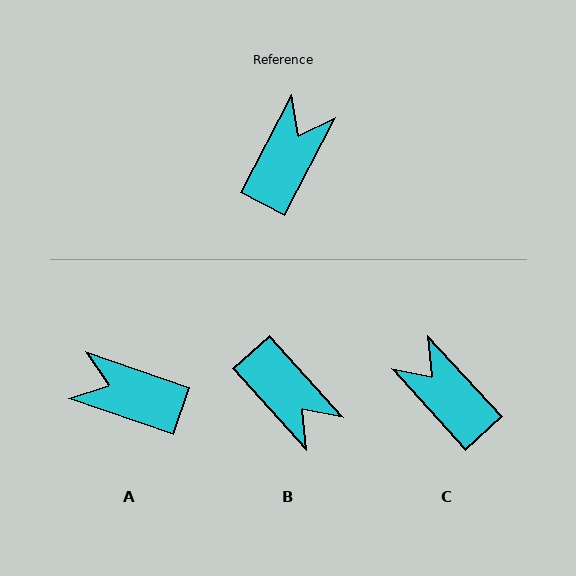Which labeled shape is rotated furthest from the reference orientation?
B, about 110 degrees away.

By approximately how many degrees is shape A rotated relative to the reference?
Approximately 98 degrees counter-clockwise.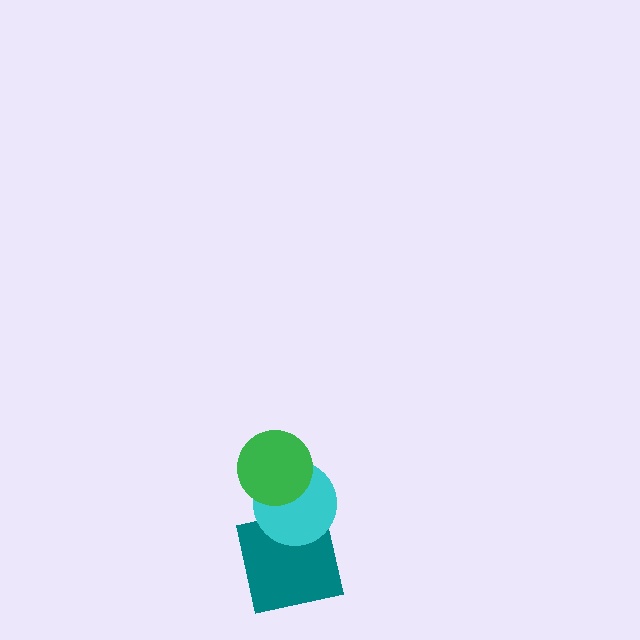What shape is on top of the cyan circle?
The green circle is on top of the cyan circle.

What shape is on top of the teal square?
The cyan circle is on top of the teal square.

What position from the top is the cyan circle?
The cyan circle is 2nd from the top.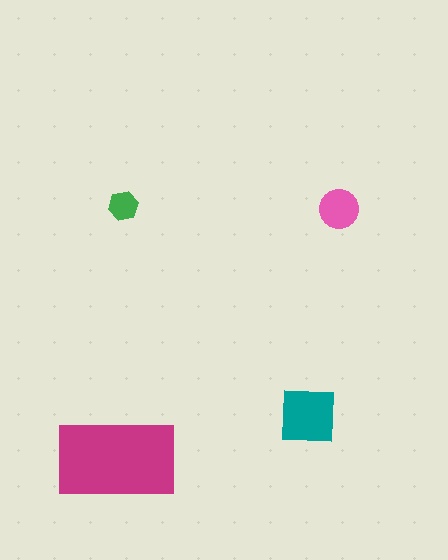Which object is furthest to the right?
The pink circle is rightmost.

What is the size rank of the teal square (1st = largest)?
2nd.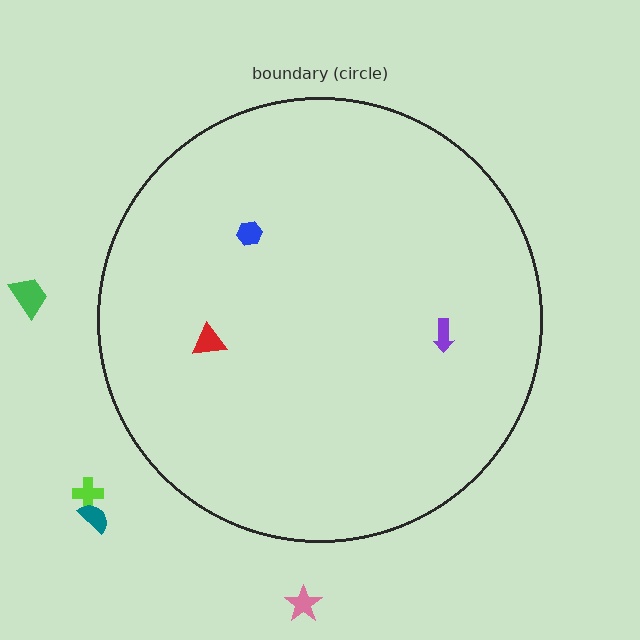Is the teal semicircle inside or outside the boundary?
Outside.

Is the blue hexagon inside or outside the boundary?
Inside.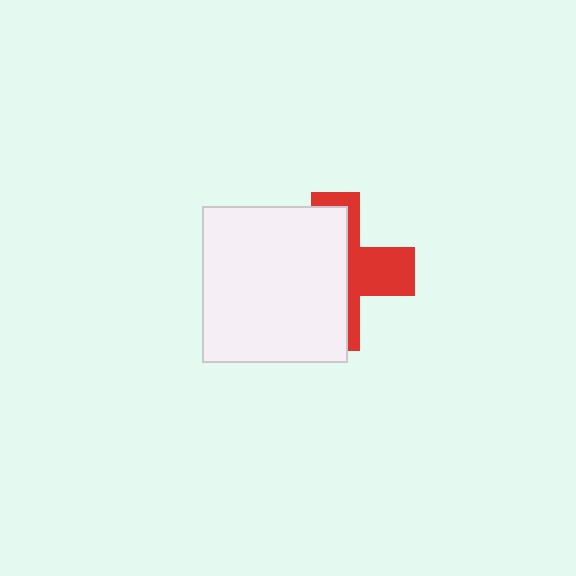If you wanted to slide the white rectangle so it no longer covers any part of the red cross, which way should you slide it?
Slide it left — that is the most direct way to separate the two shapes.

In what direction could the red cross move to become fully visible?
The red cross could move right. That would shift it out from behind the white rectangle entirely.